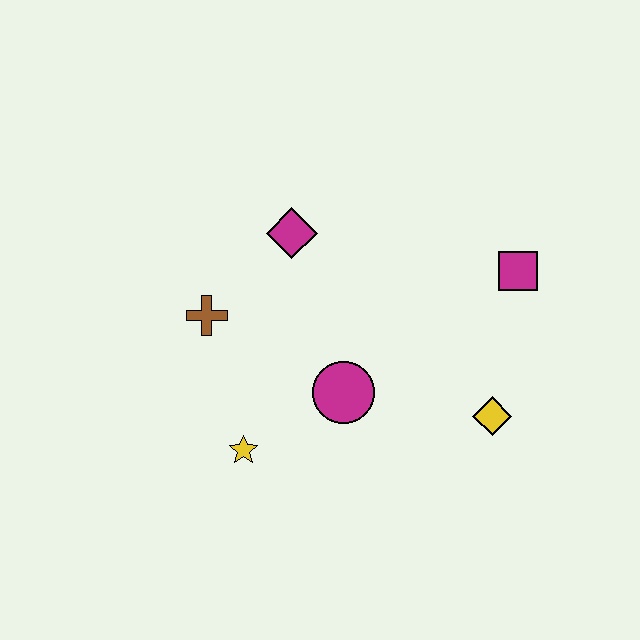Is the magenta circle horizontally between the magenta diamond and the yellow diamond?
Yes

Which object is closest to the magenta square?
The yellow diamond is closest to the magenta square.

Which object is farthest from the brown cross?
The magenta square is farthest from the brown cross.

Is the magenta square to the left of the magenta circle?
No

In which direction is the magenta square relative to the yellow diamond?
The magenta square is above the yellow diamond.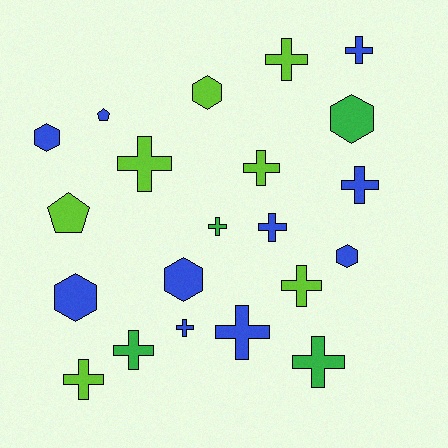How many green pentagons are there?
There are no green pentagons.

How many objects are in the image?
There are 21 objects.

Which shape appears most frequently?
Cross, with 13 objects.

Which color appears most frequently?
Blue, with 10 objects.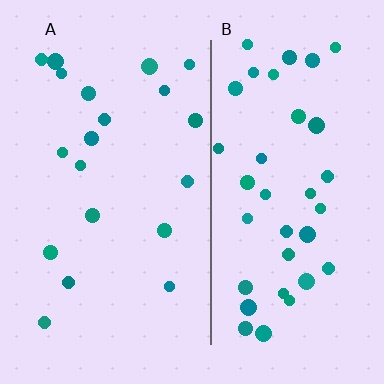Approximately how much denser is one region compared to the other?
Approximately 1.9× — region B over region A.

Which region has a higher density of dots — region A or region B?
B (the right).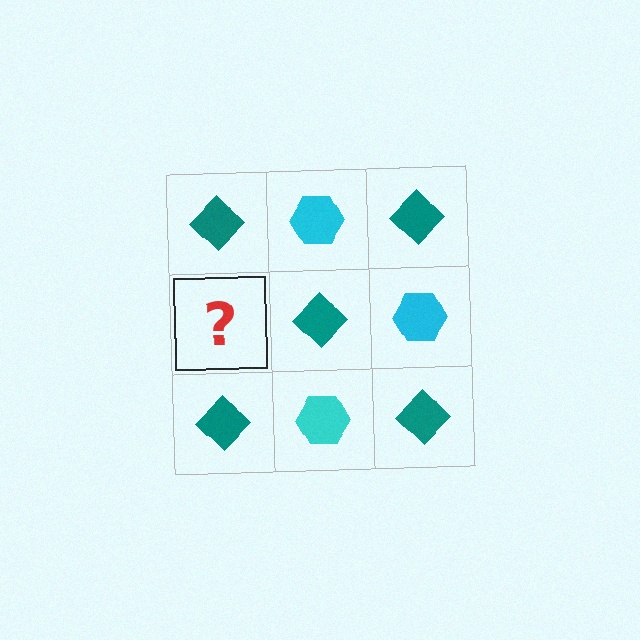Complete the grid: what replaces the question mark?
The question mark should be replaced with a cyan hexagon.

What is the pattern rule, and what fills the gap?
The rule is that it alternates teal diamond and cyan hexagon in a checkerboard pattern. The gap should be filled with a cyan hexagon.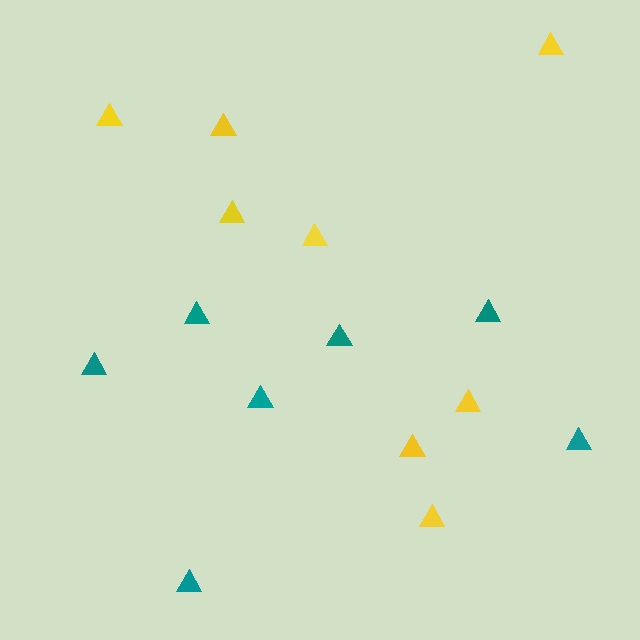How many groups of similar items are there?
There are 2 groups: one group of yellow triangles (8) and one group of teal triangles (7).